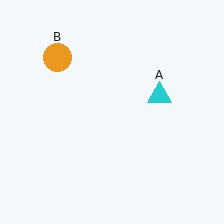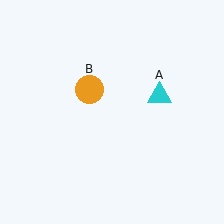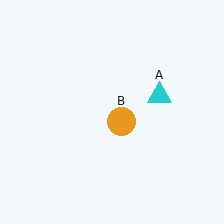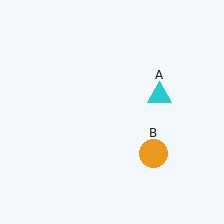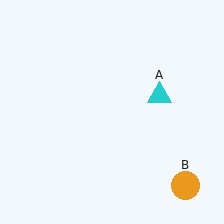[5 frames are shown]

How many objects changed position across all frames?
1 object changed position: orange circle (object B).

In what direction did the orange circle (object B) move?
The orange circle (object B) moved down and to the right.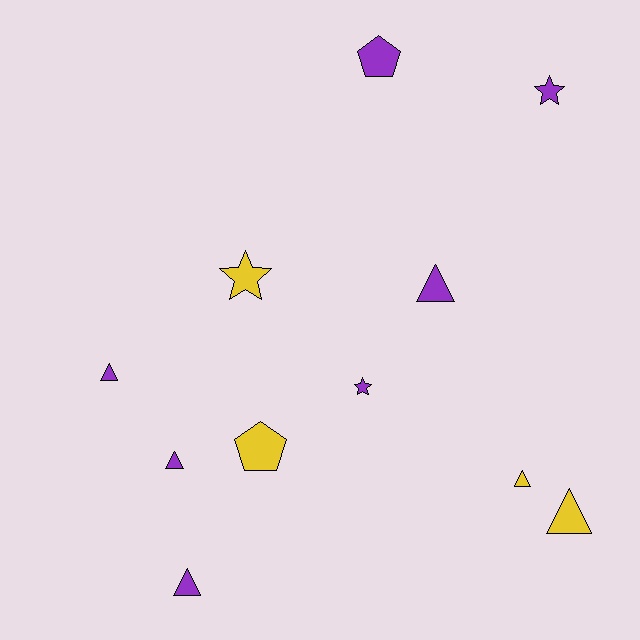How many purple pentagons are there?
There is 1 purple pentagon.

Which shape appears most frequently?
Triangle, with 6 objects.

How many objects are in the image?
There are 11 objects.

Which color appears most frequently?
Purple, with 7 objects.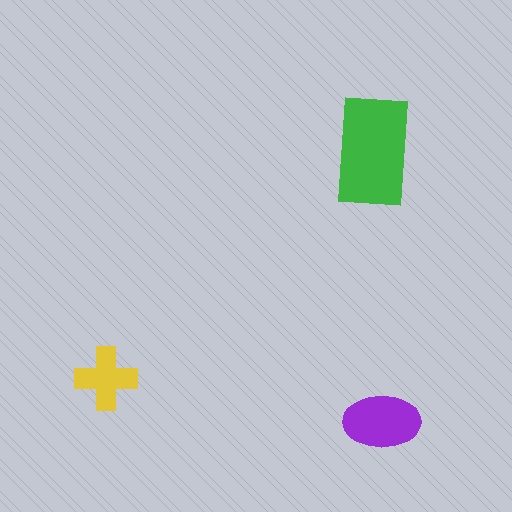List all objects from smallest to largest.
The yellow cross, the purple ellipse, the green rectangle.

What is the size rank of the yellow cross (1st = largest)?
3rd.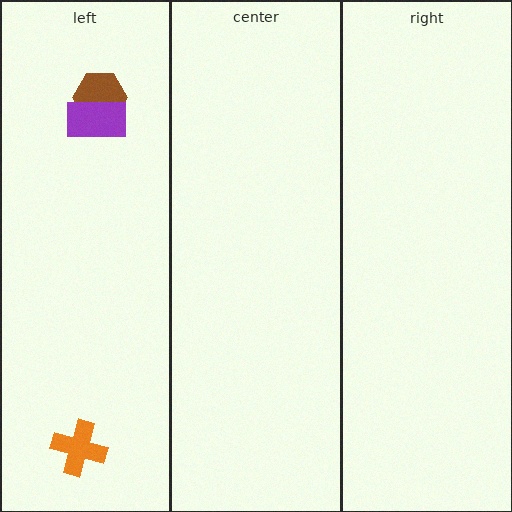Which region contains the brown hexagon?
The left region.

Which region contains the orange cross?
The left region.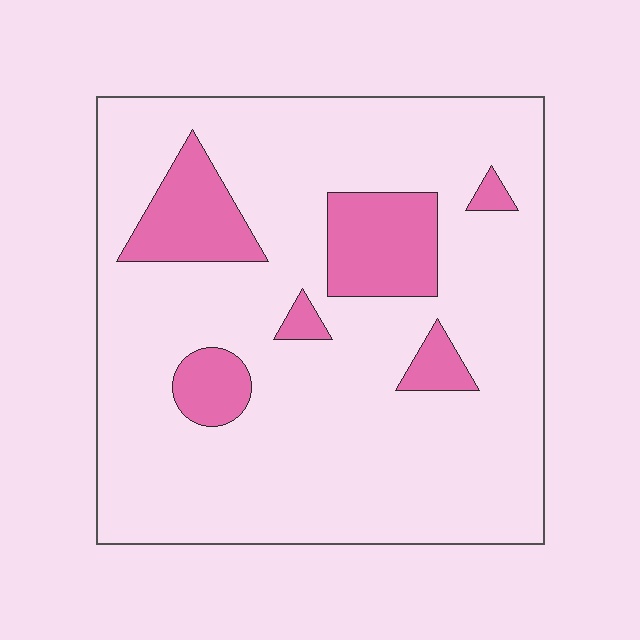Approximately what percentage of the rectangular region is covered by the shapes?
Approximately 15%.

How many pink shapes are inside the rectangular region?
6.